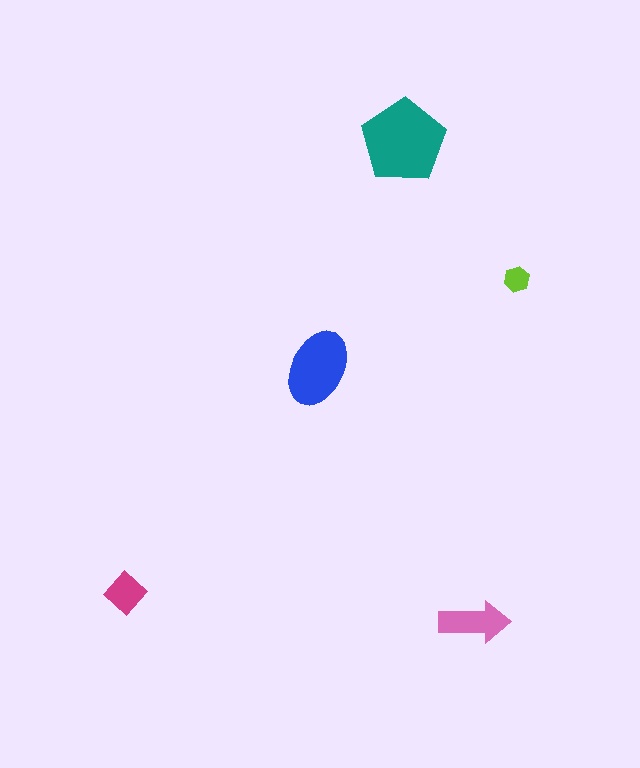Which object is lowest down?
The pink arrow is bottommost.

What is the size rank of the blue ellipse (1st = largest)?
2nd.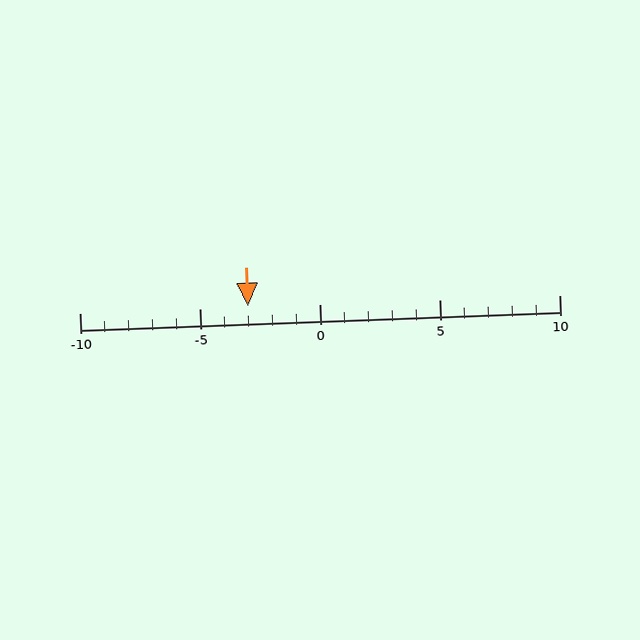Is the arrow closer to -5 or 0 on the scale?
The arrow is closer to -5.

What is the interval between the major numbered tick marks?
The major tick marks are spaced 5 units apart.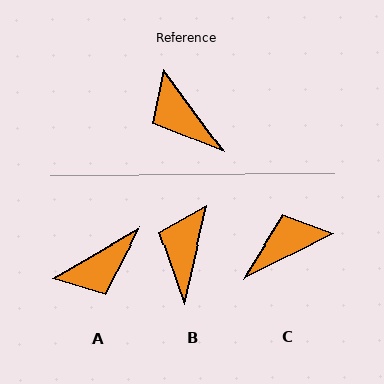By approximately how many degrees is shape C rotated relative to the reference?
Approximately 100 degrees clockwise.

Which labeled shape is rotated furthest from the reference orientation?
C, about 100 degrees away.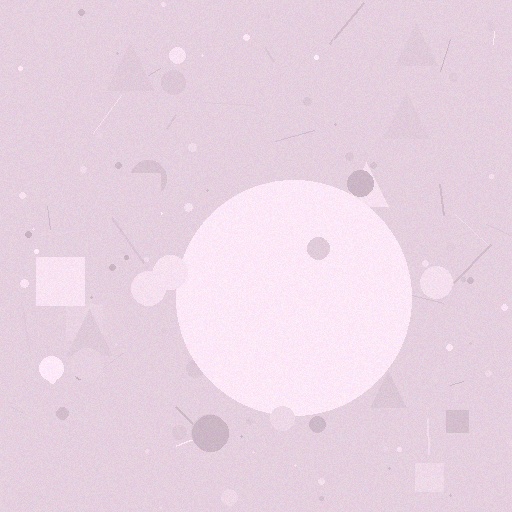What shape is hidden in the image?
A circle is hidden in the image.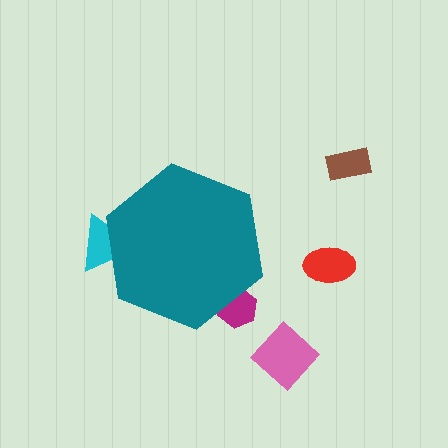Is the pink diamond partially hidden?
No, the pink diamond is fully visible.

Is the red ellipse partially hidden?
No, the red ellipse is fully visible.